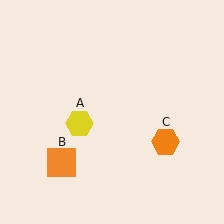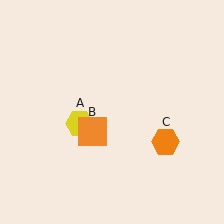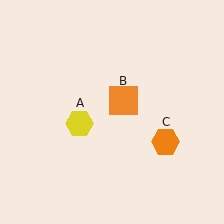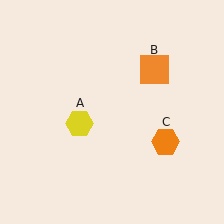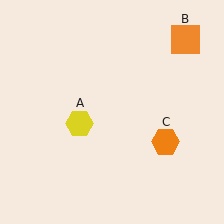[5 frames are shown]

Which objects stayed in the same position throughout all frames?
Yellow hexagon (object A) and orange hexagon (object C) remained stationary.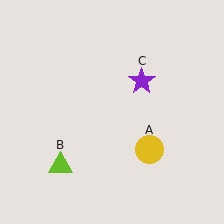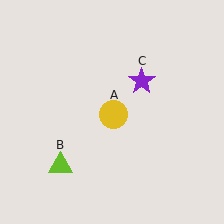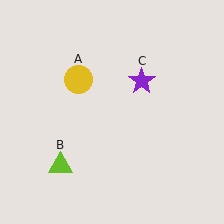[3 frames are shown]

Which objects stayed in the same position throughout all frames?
Lime triangle (object B) and purple star (object C) remained stationary.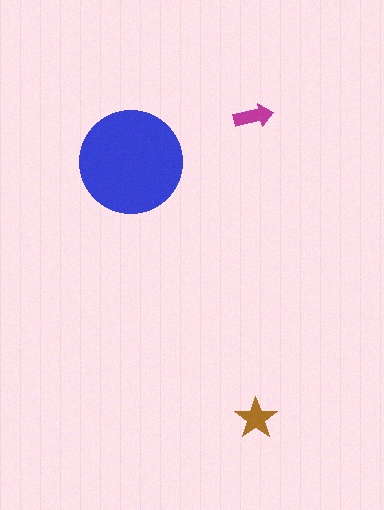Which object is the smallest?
The magenta arrow.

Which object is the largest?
The blue circle.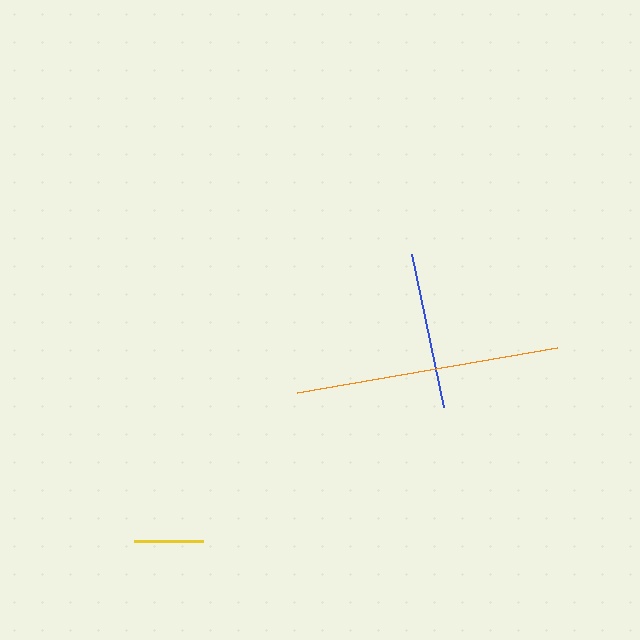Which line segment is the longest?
The orange line is the longest at approximately 263 pixels.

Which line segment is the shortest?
The yellow line is the shortest at approximately 69 pixels.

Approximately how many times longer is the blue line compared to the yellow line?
The blue line is approximately 2.3 times the length of the yellow line.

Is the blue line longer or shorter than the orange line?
The orange line is longer than the blue line.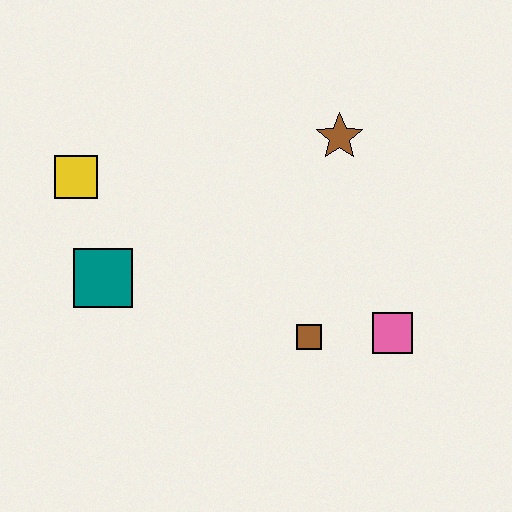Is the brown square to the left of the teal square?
No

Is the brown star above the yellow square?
Yes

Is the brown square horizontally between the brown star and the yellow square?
Yes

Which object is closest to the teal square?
The yellow square is closest to the teal square.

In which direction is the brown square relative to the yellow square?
The brown square is to the right of the yellow square.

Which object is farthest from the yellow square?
The pink square is farthest from the yellow square.